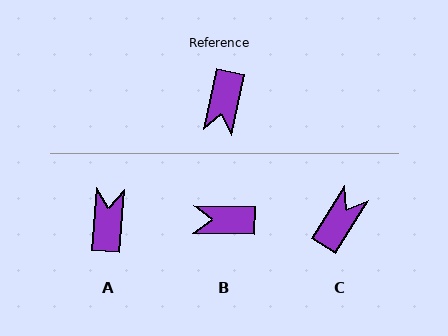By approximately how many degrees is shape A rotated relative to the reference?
Approximately 173 degrees clockwise.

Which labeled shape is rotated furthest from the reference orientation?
A, about 173 degrees away.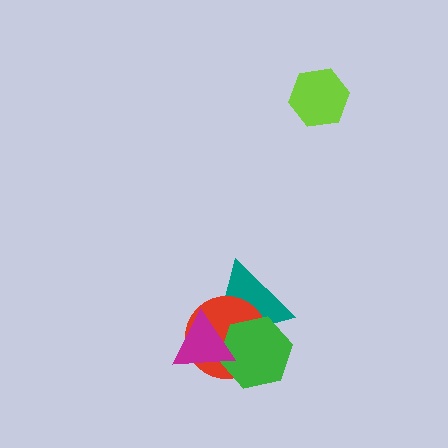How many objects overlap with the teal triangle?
3 objects overlap with the teal triangle.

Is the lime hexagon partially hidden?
No, no other shape covers it.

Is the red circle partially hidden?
Yes, it is partially covered by another shape.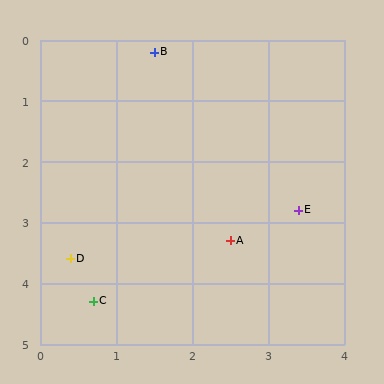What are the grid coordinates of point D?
Point D is at approximately (0.4, 3.6).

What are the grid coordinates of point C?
Point C is at approximately (0.7, 4.3).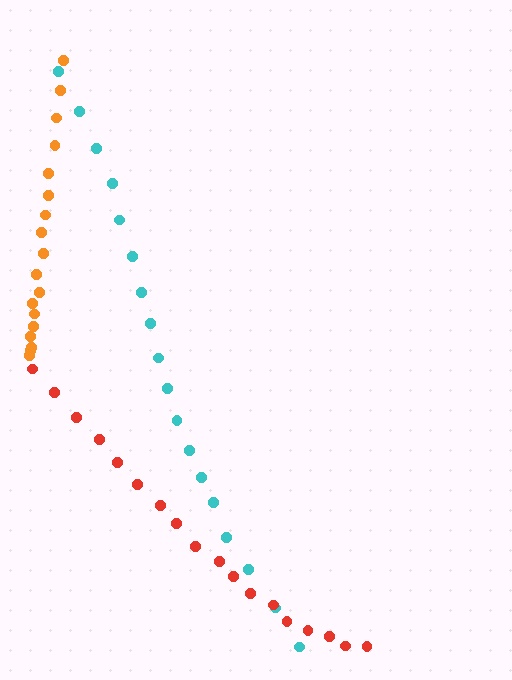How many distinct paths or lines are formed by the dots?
There are 3 distinct paths.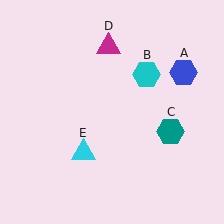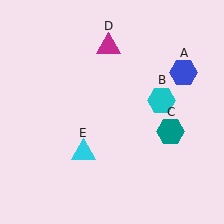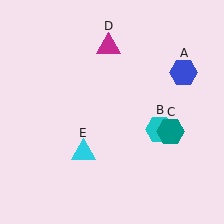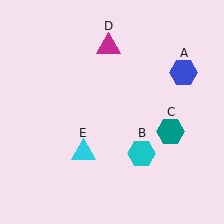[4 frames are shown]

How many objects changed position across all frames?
1 object changed position: cyan hexagon (object B).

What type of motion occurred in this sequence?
The cyan hexagon (object B) rotated clockwise around the center of the scene.